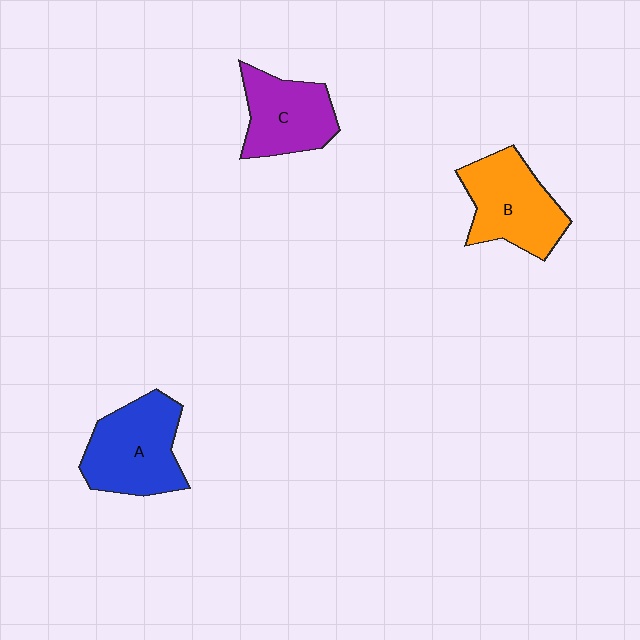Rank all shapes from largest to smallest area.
From largest to smallest: A (blue), B (orange), C (purple).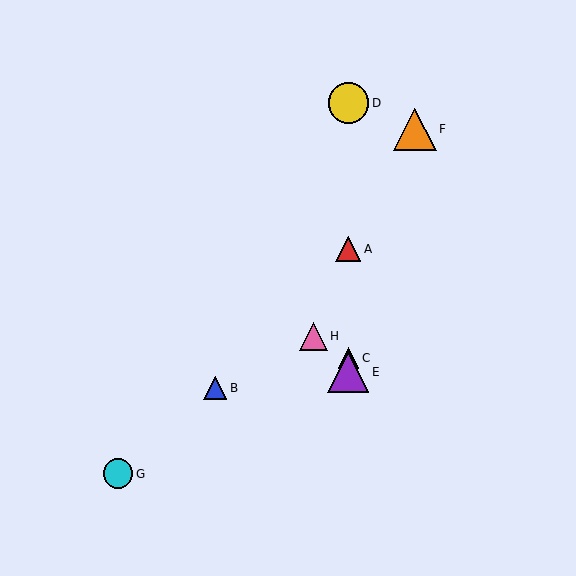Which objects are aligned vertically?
Objects A, C, D, E are aligned vertically.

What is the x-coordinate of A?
Object A is at x≈348.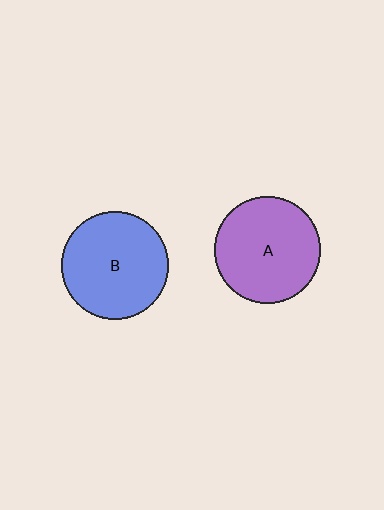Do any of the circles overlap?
No, none of the circles overlap.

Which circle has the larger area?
Circle B (blue).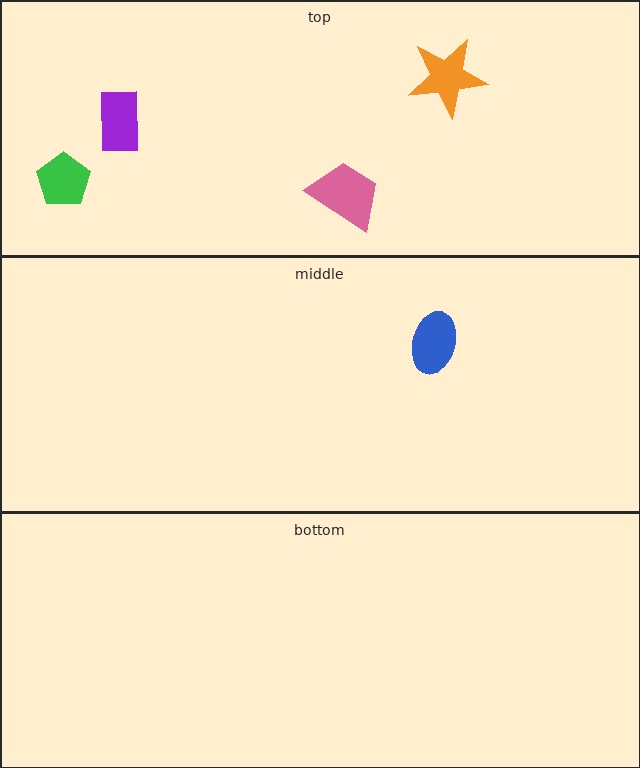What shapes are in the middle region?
The blue ellipse.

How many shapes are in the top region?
4.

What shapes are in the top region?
The purple rectangle, the pink trapezoid, the green pentagon, the orange star.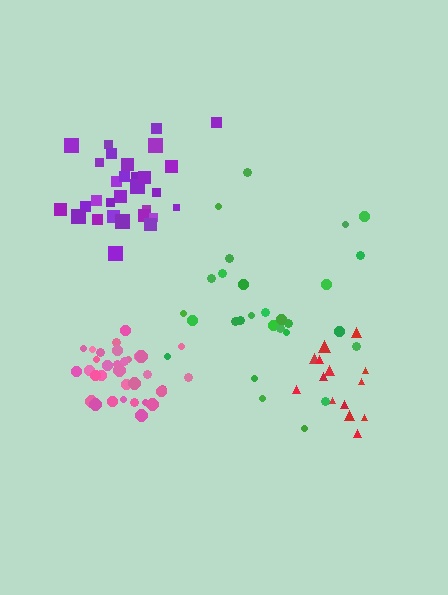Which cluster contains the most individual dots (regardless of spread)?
Pink (35).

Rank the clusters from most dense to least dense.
pink, purple, red, green.